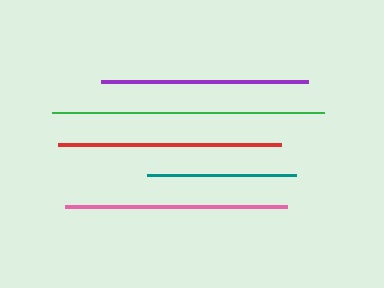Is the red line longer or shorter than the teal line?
The red line is longer than the teal line.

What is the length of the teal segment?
The teal segment is approximately 149 pixels long.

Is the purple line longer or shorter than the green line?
The green line is longer than the purple line.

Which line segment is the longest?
The green line is the longest at approximately 272 pixels.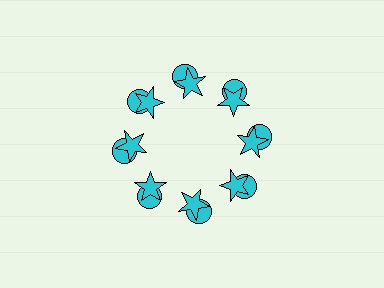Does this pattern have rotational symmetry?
Yes, this pattern has 8-fold rotational symmetry. It looks the same after rotating 45 degrees around the center.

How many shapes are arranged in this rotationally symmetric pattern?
There are 16 shapes, arranged in 8 groups of 2.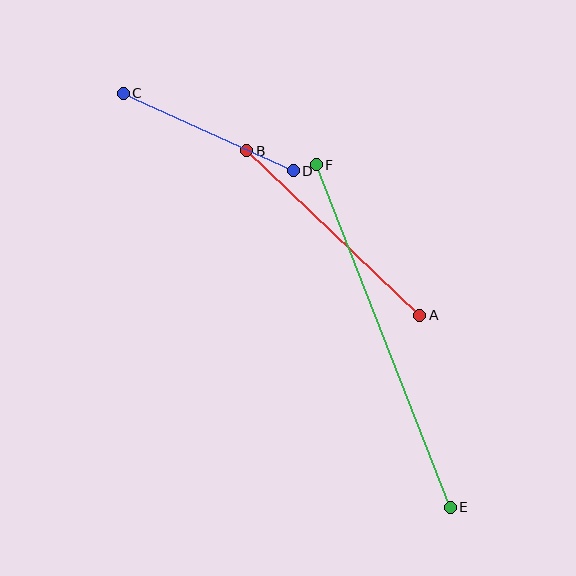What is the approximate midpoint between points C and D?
The midpoint is at approximately (208, 132) pixels.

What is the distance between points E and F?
The distance is approximately 368 pixels.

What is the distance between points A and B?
The distance is approximately 238 pixels.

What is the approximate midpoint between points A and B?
The midpoint is at approximately (333, 233) pixels.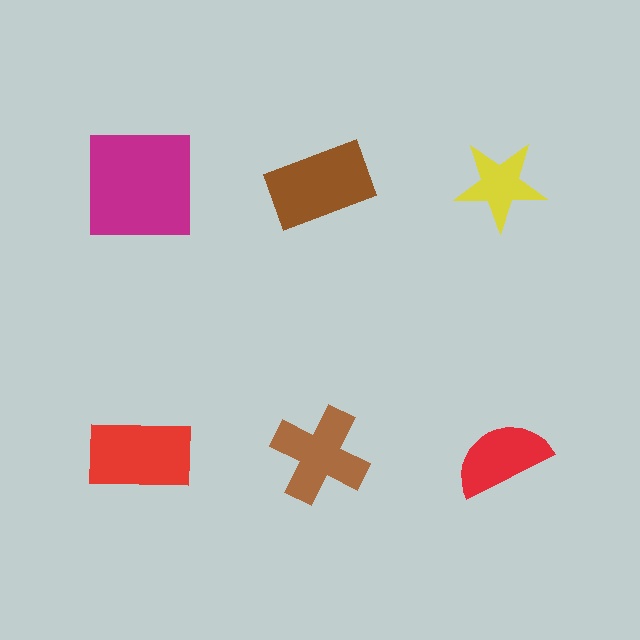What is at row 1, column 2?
A brown rectangle.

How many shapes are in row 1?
3 shapes.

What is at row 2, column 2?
A brown cross.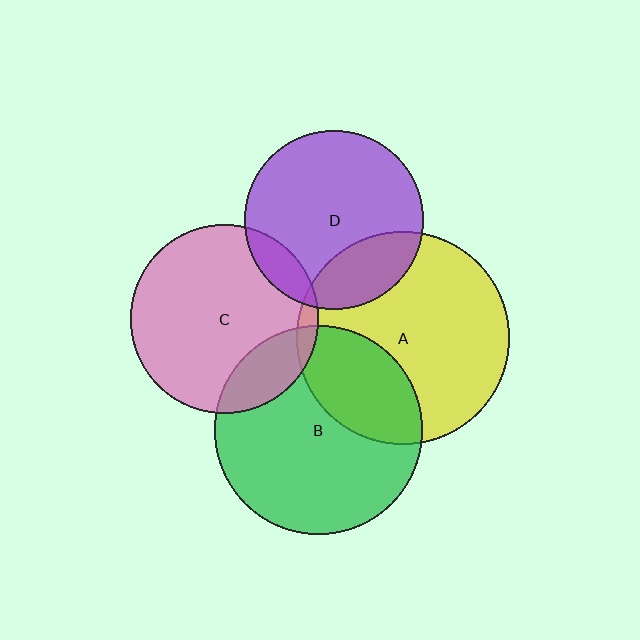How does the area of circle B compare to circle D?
Approximately 1.4 times.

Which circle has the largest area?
Circle A (yellow).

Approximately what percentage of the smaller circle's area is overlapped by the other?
Approximately 25%.